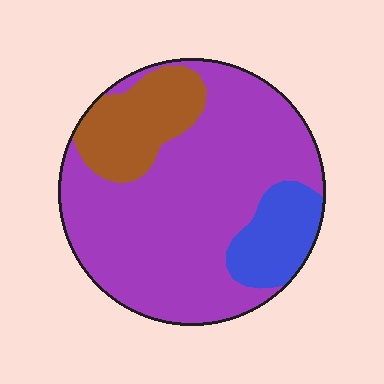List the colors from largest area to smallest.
From largest to smallest: purple, brown, blue.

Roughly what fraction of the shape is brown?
Brown takes up between a sixth and a third of the shape.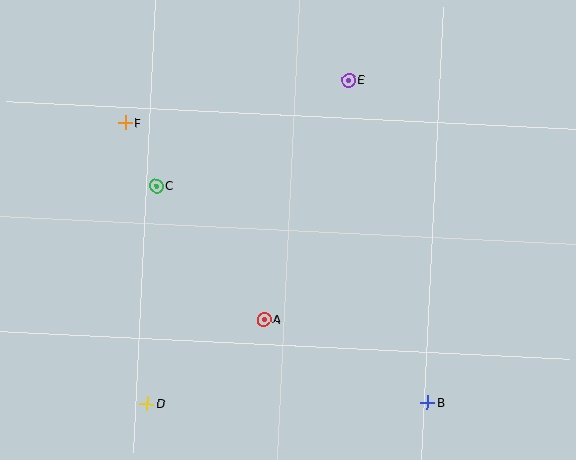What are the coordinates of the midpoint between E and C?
The midpoint between E and C is at (252, 133).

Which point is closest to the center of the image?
Point A at (264, 319) is closest to the center.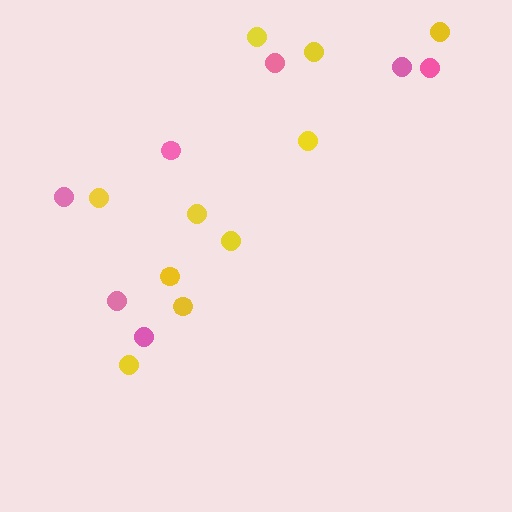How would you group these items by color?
There are 2 groups: one group of yellow circles (10) and one group of pink circles (7).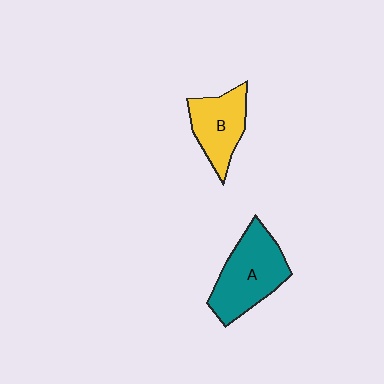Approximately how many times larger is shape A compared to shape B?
Approximately 1.4 times.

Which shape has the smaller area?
Shape B (yellow).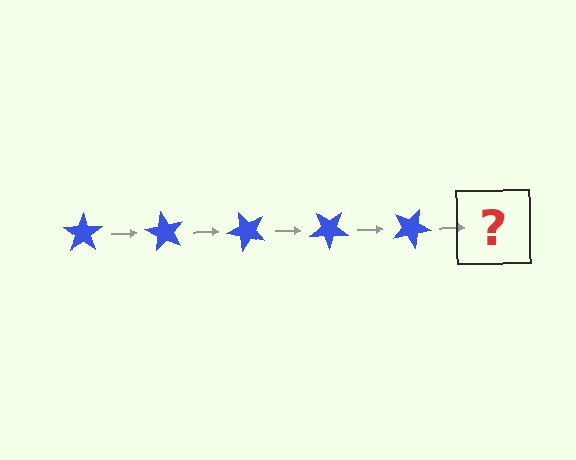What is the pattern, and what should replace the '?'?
The pattern is that the star rotates 60 degrees each step. The '?' should be a blue star rotated 300 degrees.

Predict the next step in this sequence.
The next step is a blue star rotated 300 degrees.